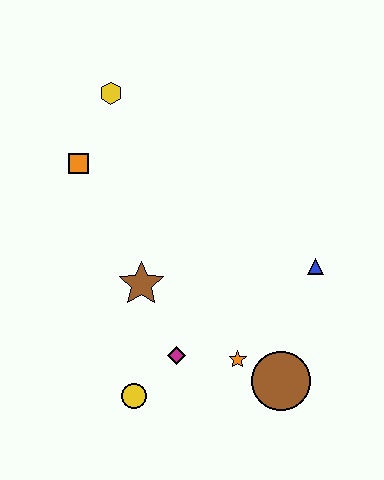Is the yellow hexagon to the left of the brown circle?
Yes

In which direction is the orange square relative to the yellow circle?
The orange square is above the yellow circle.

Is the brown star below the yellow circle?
No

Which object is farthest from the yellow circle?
The yellow hexagon is farthest from the yellow circle.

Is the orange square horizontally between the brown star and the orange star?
No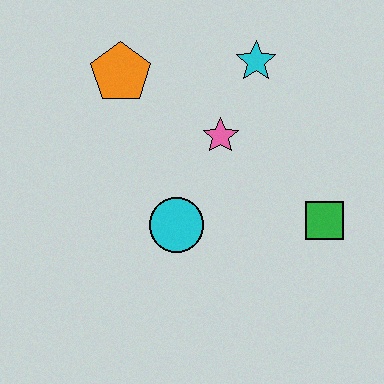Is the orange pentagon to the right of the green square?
No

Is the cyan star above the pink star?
Yes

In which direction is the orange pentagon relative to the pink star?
The orange pentagon is to the left of the pink star.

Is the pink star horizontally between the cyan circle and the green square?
Yes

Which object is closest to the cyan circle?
The pink star is closest to the cyan circle.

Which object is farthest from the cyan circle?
The cyan star is farthest from the cyan circle.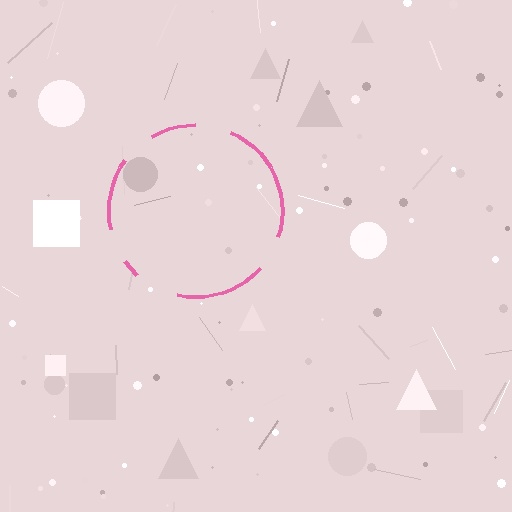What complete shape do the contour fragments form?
The contour fragments form a circle.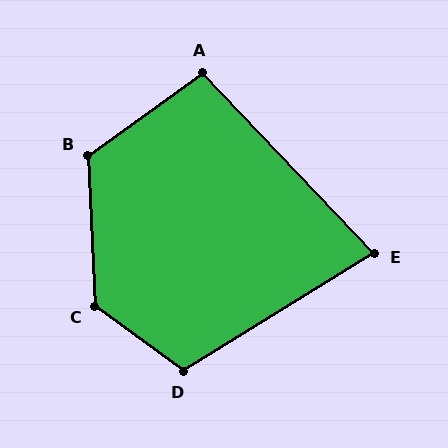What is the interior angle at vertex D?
Approximately 112 degrees (obtuse).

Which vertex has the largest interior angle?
C, at approximately 129 degrees.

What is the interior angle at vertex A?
Approximately 98 degrees (obtuse).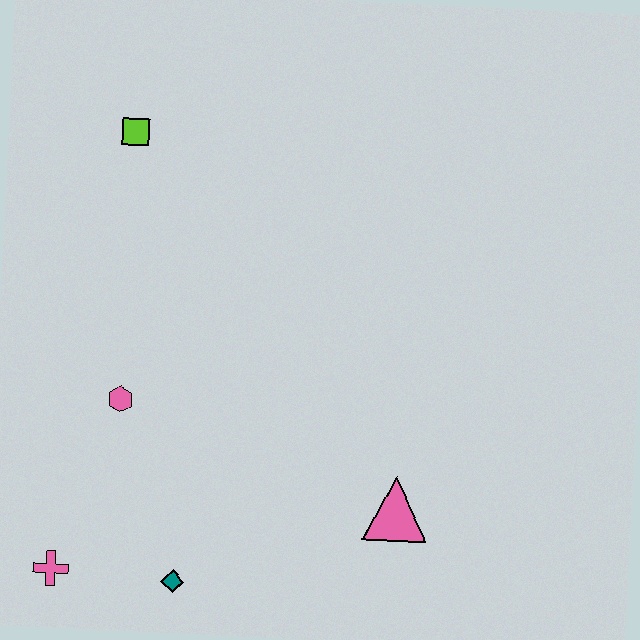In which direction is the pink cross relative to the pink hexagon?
The pink cross is below the pink hexagon.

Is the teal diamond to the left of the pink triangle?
Yes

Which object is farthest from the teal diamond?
The lime square is farthest from the teal diamond.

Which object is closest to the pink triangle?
The teal diamond is closest to the pink triangle.